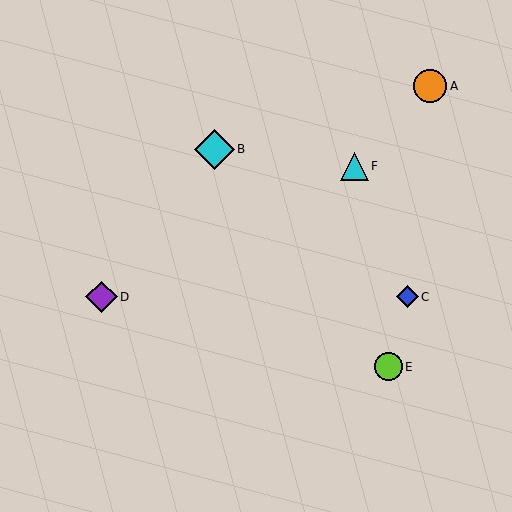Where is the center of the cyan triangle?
The center of the cyan triangle is at (354, 166).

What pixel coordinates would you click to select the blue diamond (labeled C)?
Click at (407, 297) to select the blue diamond C.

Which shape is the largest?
The cyan diamond (labeled B) is the largest.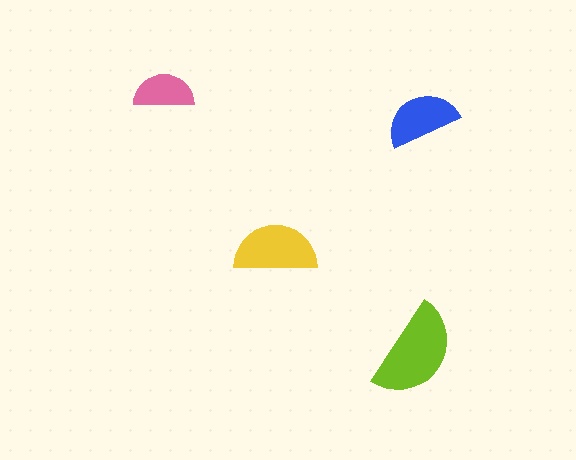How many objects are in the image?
There are 4 objects in the image.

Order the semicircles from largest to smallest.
the lime one, the yellow one, the blue one, the pink one.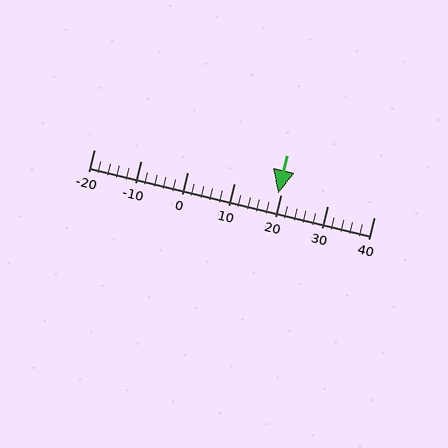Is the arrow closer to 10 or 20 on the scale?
The arrow is closer to 20.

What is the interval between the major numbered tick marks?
The major tick marks are spaced 10 units apart.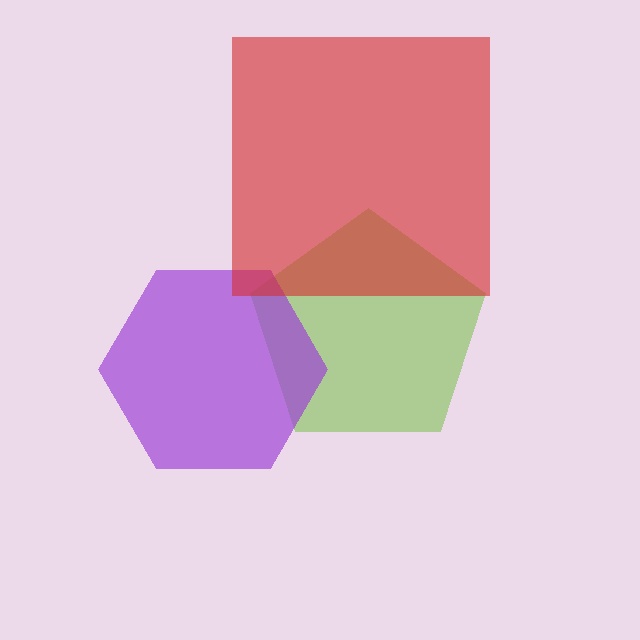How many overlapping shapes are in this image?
There are 3 overlapping shapes in the image.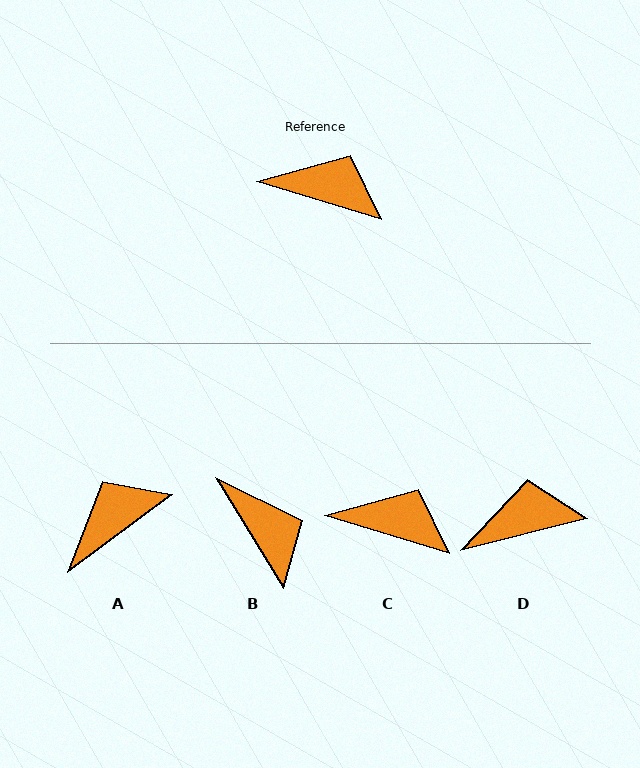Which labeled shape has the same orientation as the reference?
C.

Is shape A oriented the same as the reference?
No, it is off by about 54 degrees.